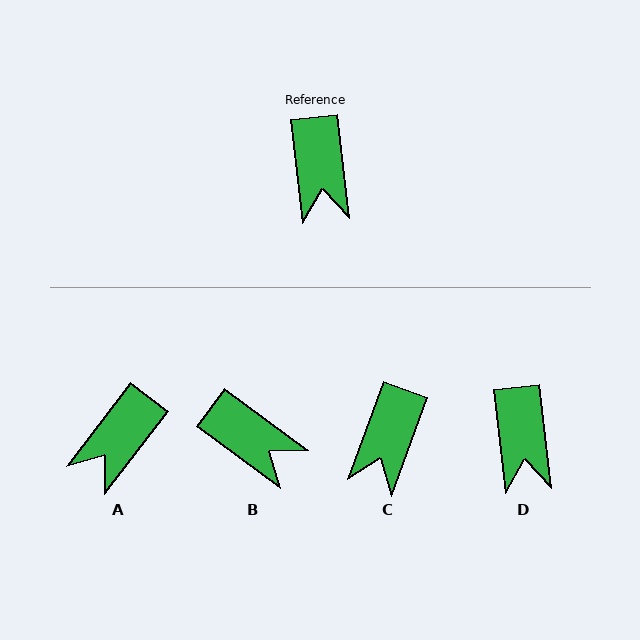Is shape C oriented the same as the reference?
No, it is off by about 27 degrees.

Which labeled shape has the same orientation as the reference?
D.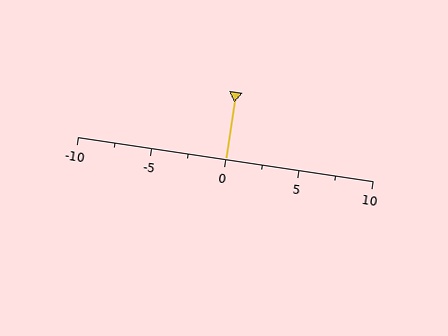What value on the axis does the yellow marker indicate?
The marker indicates approximately 0.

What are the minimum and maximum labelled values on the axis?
The axis runs from -10 to 10.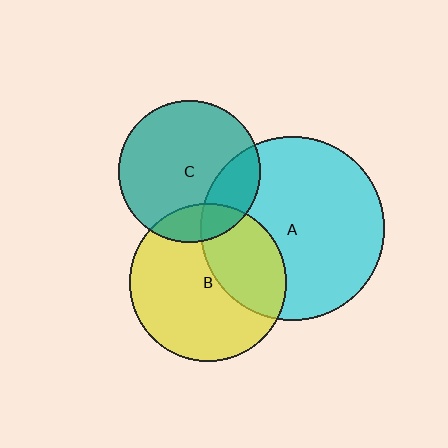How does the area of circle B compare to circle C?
Approximately 1.2 times.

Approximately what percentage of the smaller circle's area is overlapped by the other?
Approximately 20%.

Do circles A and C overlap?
Yes.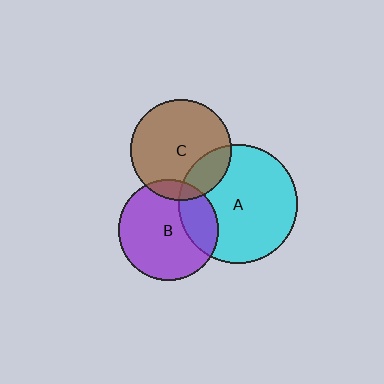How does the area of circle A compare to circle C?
Approximately 1.4 times.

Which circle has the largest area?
Circle A (cyan).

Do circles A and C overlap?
Yes.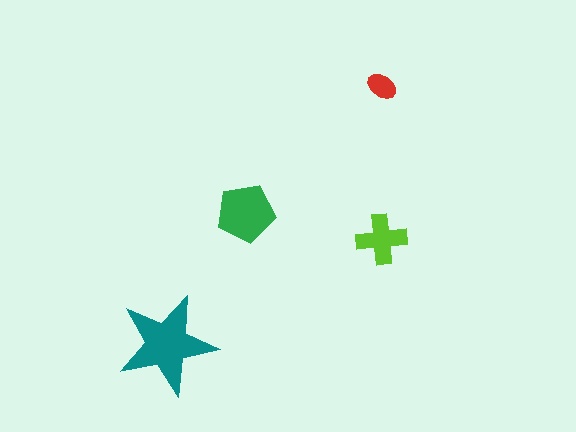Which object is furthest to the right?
The red ellipse is rightmost.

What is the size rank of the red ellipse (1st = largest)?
4th.